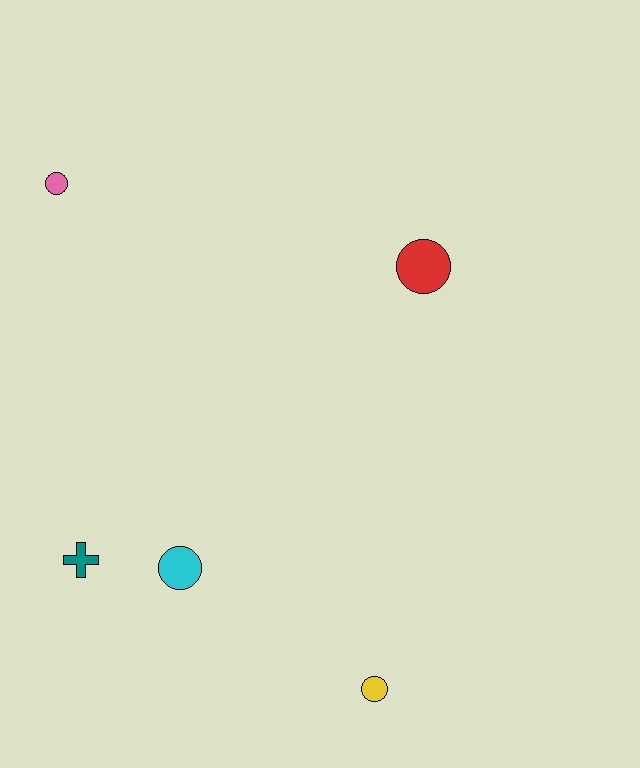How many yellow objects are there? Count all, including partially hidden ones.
There is 1 yellow object.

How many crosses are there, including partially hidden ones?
There is 1 cross.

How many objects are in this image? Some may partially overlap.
There are 5 objects.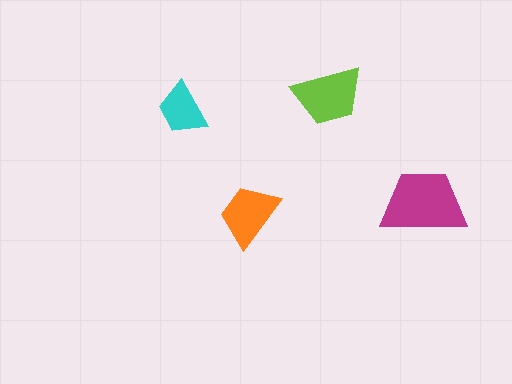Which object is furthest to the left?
The cyan trapezoid is leftmost.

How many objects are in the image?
There are 4 objects in the image.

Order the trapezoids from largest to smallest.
the magenta one, the lime one, the orange one, the cyan one.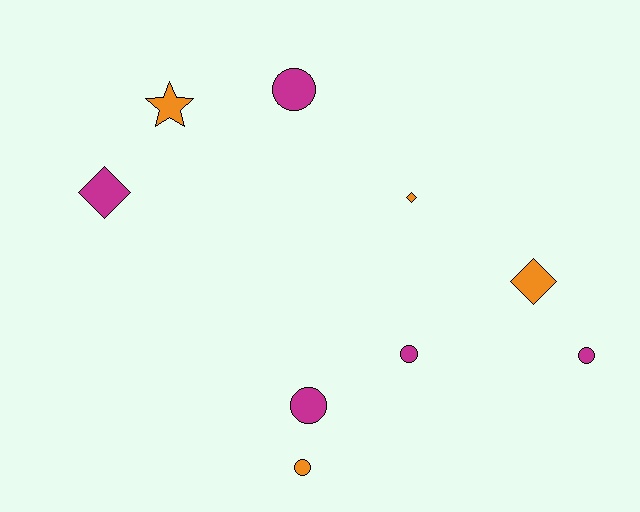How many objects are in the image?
There are 9 objects.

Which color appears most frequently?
Magenta, with 5 objects.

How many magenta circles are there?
There are 4 magenta circles.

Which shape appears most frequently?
Circle, with 5 objects.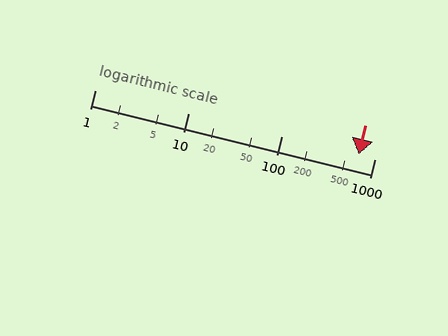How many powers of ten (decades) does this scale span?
The scale spans 3 decades, from 1 to 1000.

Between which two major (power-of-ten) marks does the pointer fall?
The pointer is between 100 and 1000.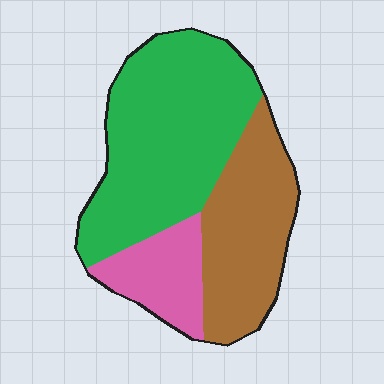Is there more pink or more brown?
Brown.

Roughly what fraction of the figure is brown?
Brown covers around 30% of the figure.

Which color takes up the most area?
Green, at roughly 50%.